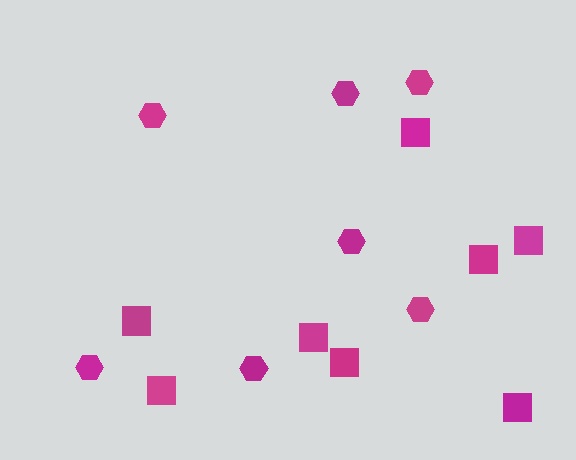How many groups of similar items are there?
There are 2 groups: one group of squares (8) and one group of hexagons (7).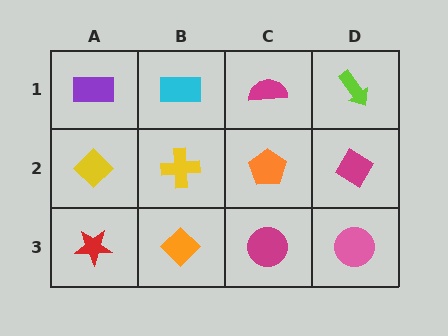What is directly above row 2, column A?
A purple rectangle.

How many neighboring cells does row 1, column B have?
3.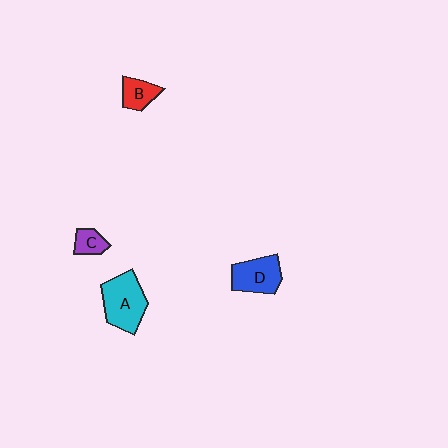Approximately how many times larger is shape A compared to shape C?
Approximately 2.7 times.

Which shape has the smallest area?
Shape C (purple).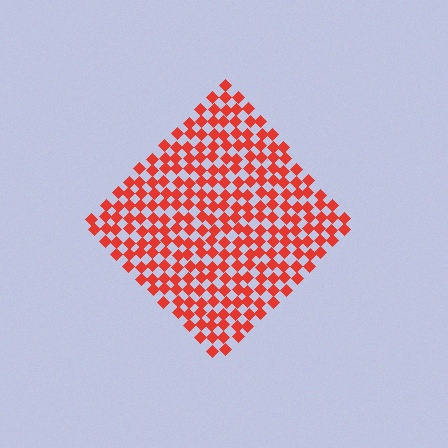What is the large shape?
The large shape is a diamond.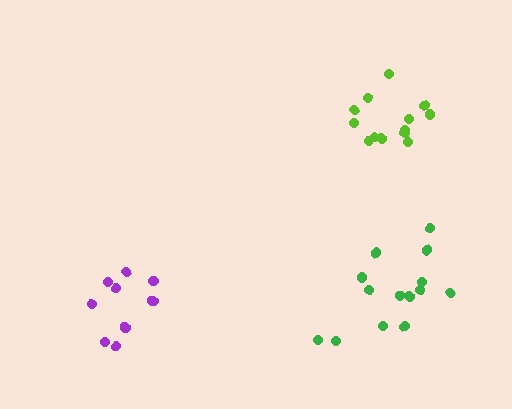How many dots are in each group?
Group 1: 11 dots, Group 2: 14 dots, Group 3: 13 dots (38 total).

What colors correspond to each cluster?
The clusters are colored: purple, green, lime.